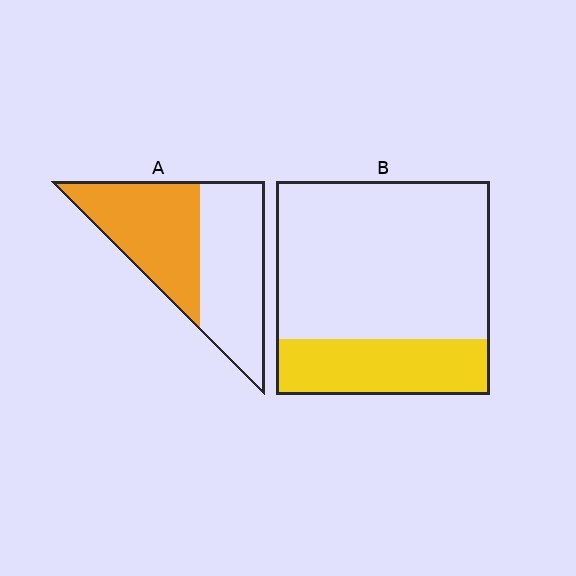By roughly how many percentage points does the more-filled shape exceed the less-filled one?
By roughly 20 percentage points (A over B).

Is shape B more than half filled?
No.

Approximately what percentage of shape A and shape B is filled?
A is approximately 50% and B is approximately 25%.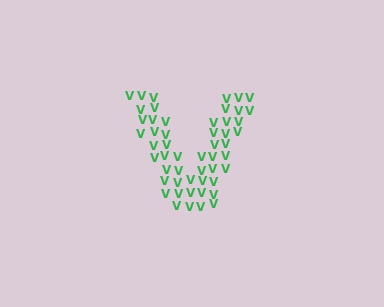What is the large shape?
The large shape is the letter V.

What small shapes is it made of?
It is made of small letter V's.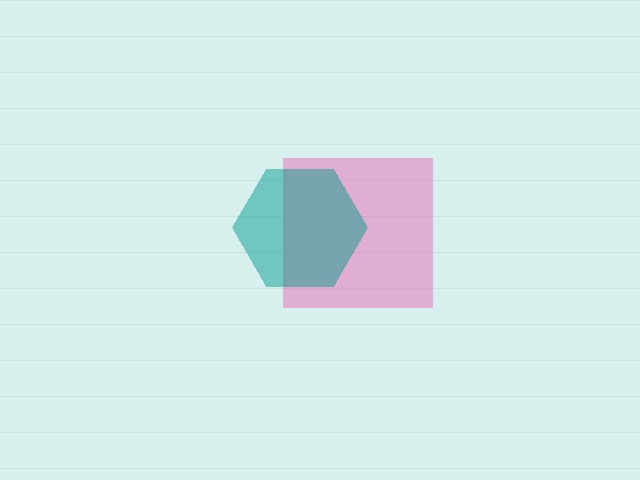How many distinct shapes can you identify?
There are 2 distinct shapes: a pink square, a teal hexagon.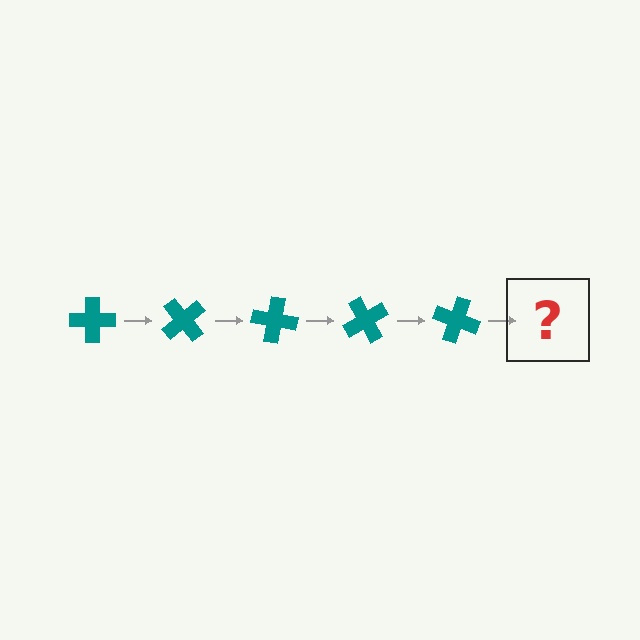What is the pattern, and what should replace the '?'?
The pattern is that the cross rotates 50 degrees each step. The '?' should be a teal cross rotated 250 degrees.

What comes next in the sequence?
The next element should be a teal cross rotated 250 degrees.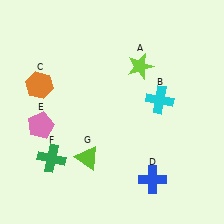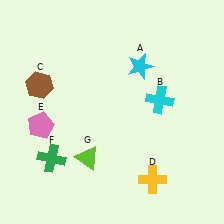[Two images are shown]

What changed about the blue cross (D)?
In Image 1, D is blue. In Image 2, it changed to yellow.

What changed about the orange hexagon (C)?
In Image 1, C is orange. In Image 2, it changed to brown.